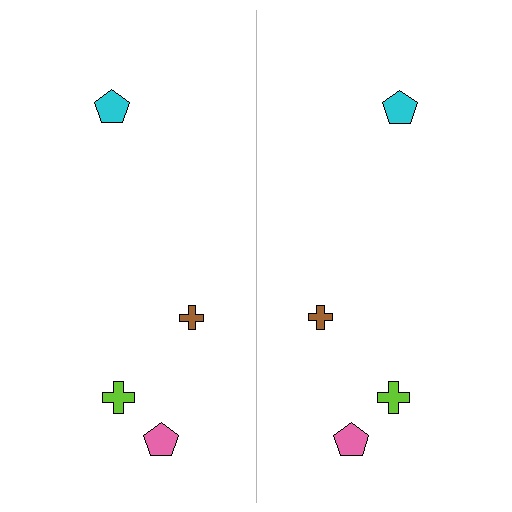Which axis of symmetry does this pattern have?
The pattern has a vertical axis of symmetry running through the center of the image.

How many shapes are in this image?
There are 8 shapes in this image.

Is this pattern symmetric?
Yes, this pattern has bilateral (reflection) symmetry.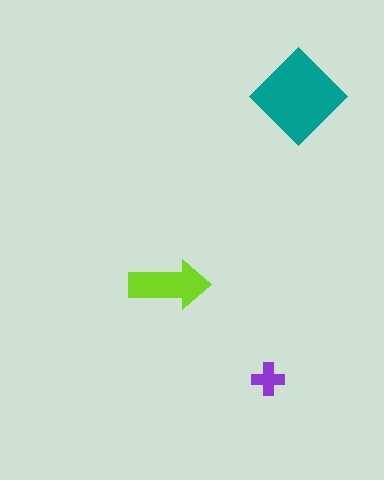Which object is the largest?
The teal diamond.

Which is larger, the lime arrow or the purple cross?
The lime arrow.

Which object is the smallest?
The purple cross.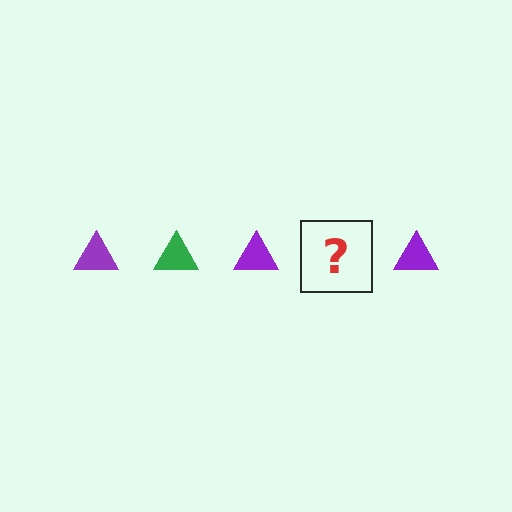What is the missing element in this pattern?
The missing element is a green triangle.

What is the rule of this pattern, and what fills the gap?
The rule is that the pattern cycles through purple, green triangles. The gap should be filled with a green triangle.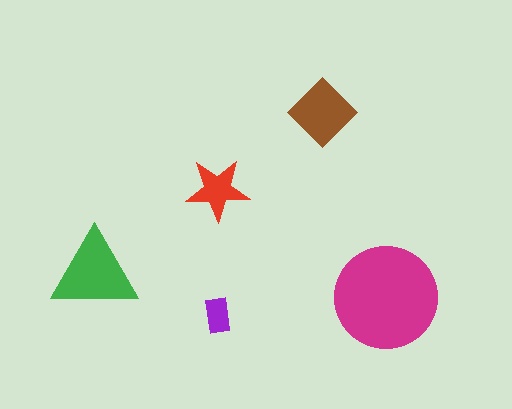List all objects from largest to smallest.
The magenta circle, the green triangle, the brown diamond, the red star, the purple rectangle.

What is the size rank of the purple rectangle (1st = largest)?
5th.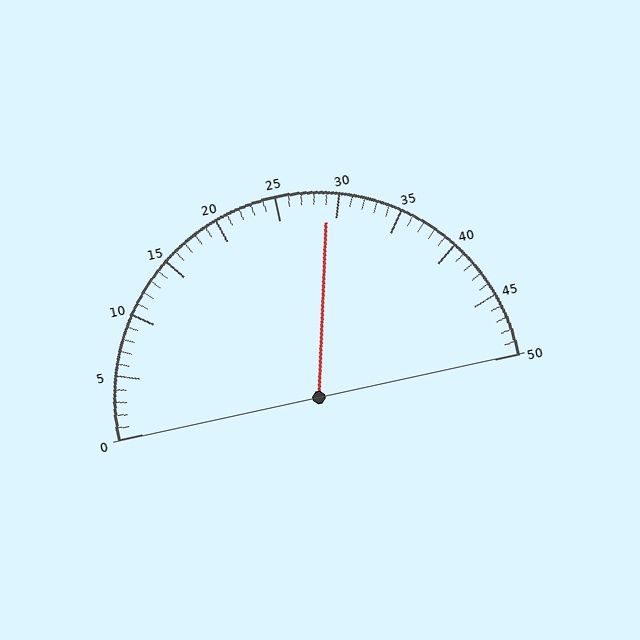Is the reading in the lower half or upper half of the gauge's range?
The reading is in the upper half of the range (0 to 50).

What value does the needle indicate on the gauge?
The needle indicates approximately 29.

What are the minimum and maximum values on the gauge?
The gauge ranges from 0 to 50.